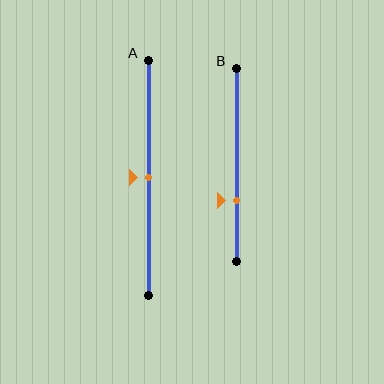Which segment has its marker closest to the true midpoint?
Segment A has its marker closest to the true midpoint.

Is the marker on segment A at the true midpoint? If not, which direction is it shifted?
Yes, the marker on segment A is at the true midpoint.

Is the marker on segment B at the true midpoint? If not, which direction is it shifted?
No, the marker on segment B is shifted downward by about 18% of the segment length.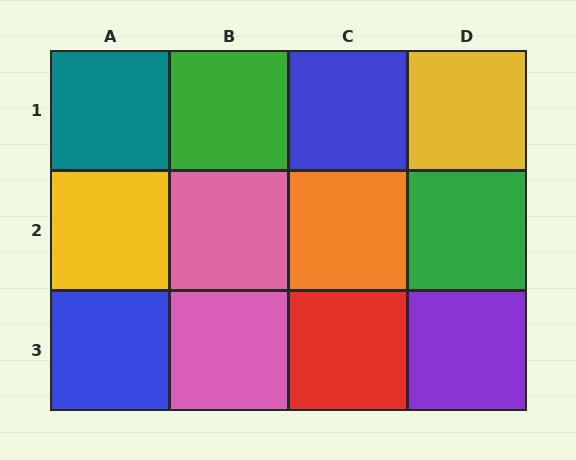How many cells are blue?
2 cells are blue.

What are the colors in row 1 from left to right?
Teal, green, blue, yellow.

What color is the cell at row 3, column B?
Pink.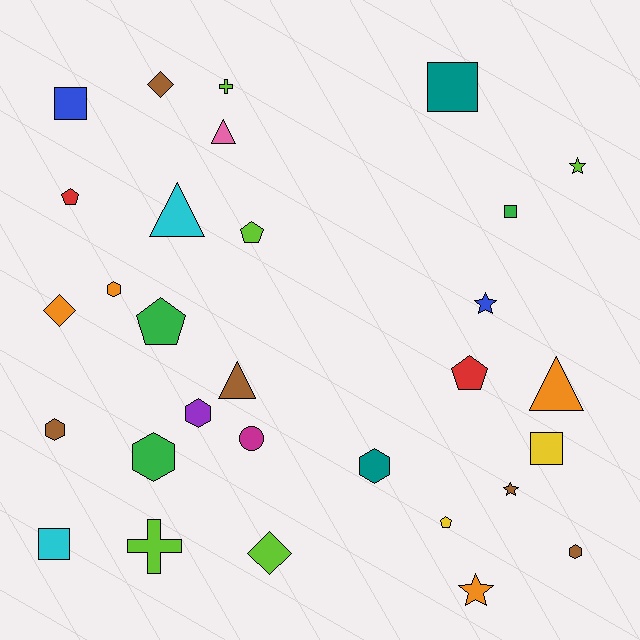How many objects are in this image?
There are 30 objects.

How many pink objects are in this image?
There is 1 pink object.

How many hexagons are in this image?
There are 6 hexagons.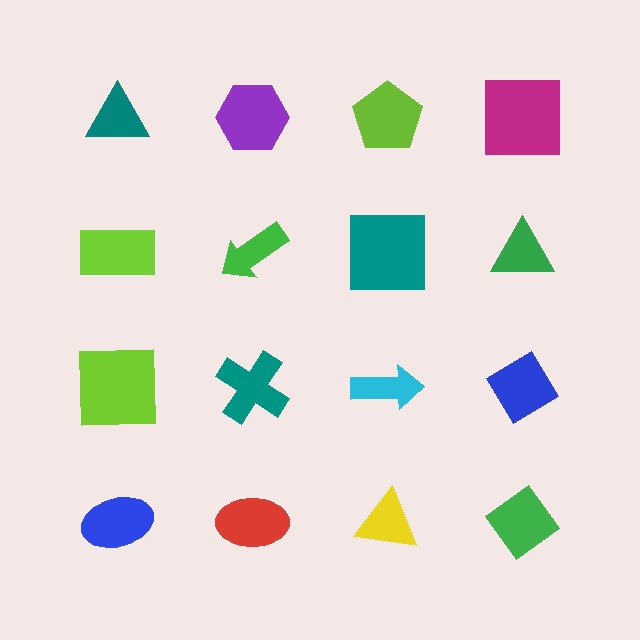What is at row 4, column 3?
A yellow triangle.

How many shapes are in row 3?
4 shapes.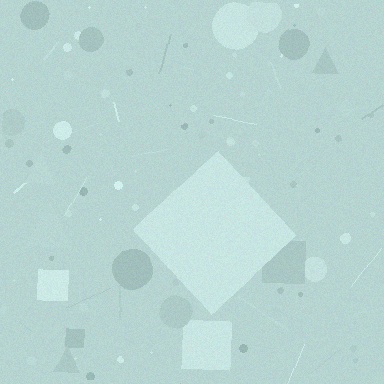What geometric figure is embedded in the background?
A diamond is embedded in the background.